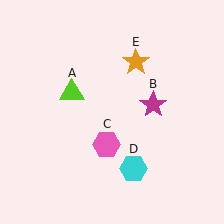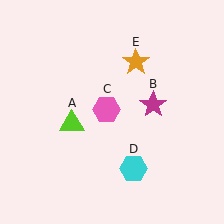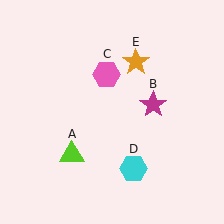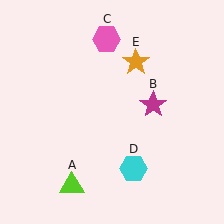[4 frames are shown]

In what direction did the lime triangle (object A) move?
The lime triangle (object A) moved down.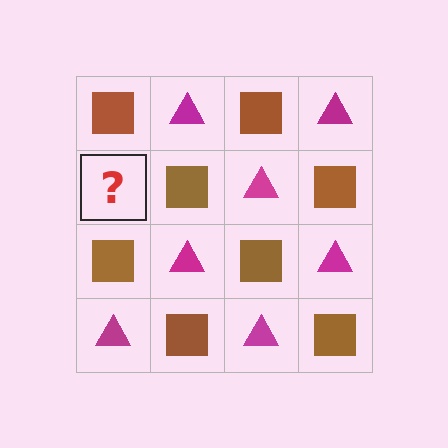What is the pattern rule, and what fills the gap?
The rule is that it alternates brown square and magenta triangle in a checkerboard pattern. The gap should be filled with a magenta triangle.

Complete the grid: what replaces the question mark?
The question mark should be replaced with a magenta triangle.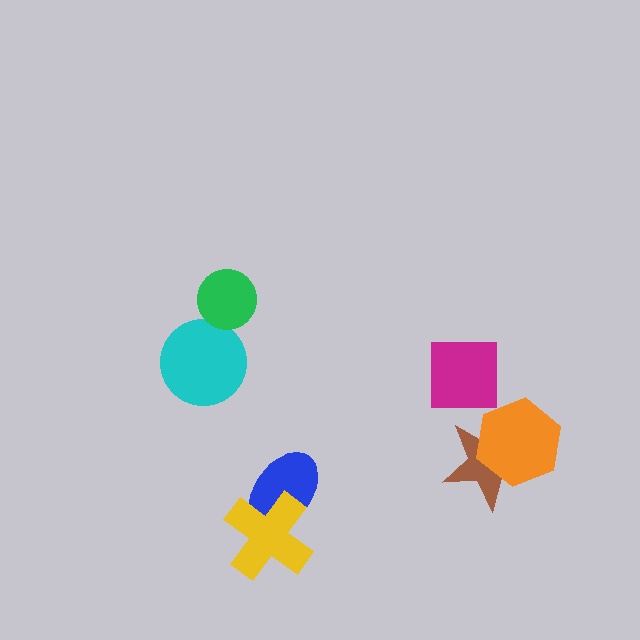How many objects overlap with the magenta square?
0 objects overlap with the magenta square.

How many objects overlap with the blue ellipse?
1 object overlaps with the blue ellipse.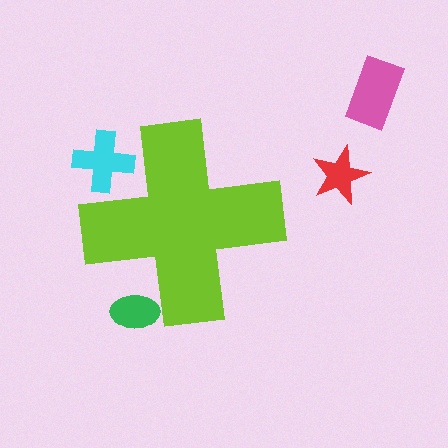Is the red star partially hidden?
No, the red star is fully visible.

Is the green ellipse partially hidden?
Yes, the green ellipse is partially hidden behind the lime cross.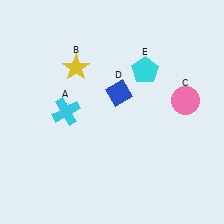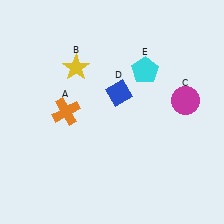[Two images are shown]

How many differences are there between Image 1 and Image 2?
There are 2 differences between the two images.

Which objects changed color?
A changed from cyan to orange. C changed from pink to magenta.